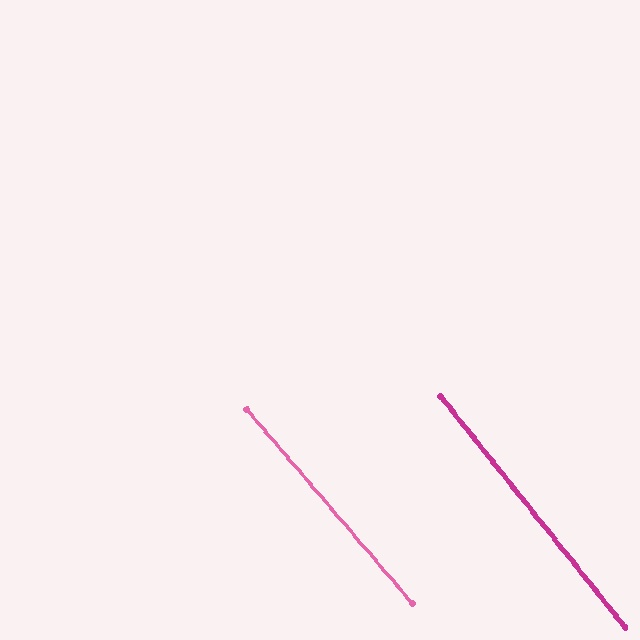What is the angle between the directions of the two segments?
Approximately 2 degrees.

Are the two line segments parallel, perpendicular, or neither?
Parallel — their directions differ by only 1.9°.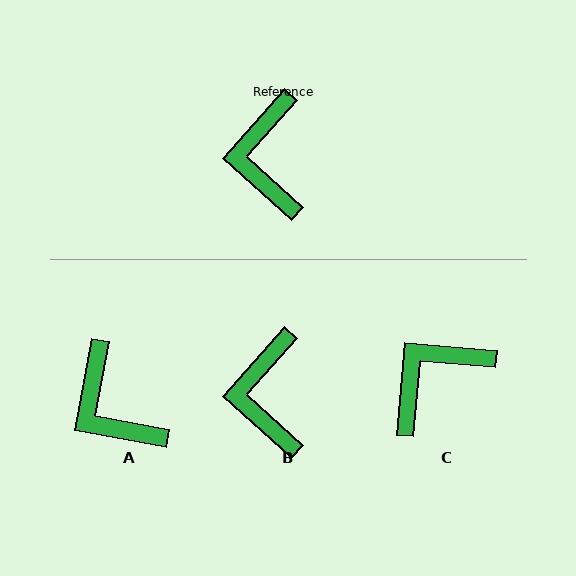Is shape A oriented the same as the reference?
No, it is off by about 32 degrees.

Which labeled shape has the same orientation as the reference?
B.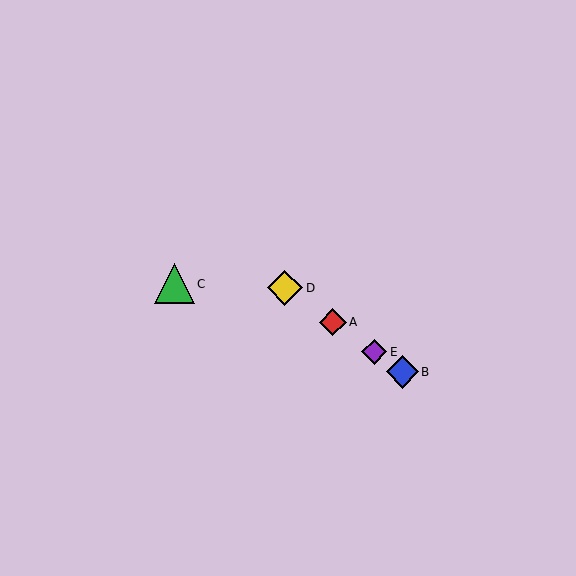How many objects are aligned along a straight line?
4 objects (A, B, D, E) are aligned along a straight line.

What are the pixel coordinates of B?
Object B is at (402, 372).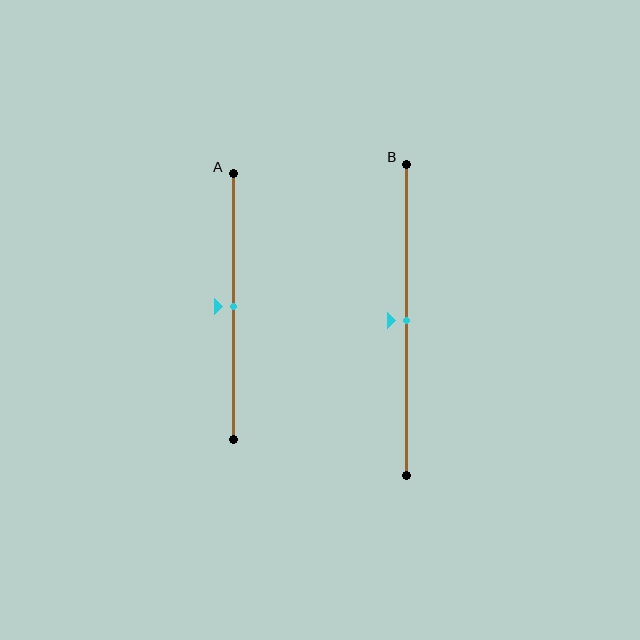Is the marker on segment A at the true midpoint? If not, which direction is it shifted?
Yes, the marker on segment A is at the true midpoint.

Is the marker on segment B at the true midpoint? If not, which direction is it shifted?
Yes, the marker on segment B is at the true midpoint.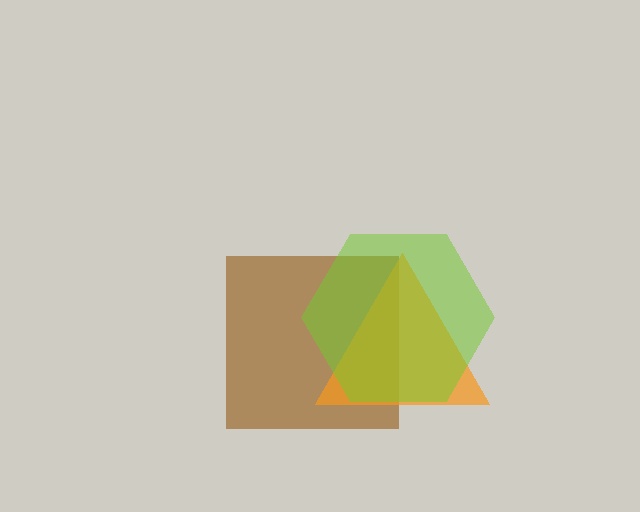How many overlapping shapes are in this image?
There are 3 overlapping shapes in the image.